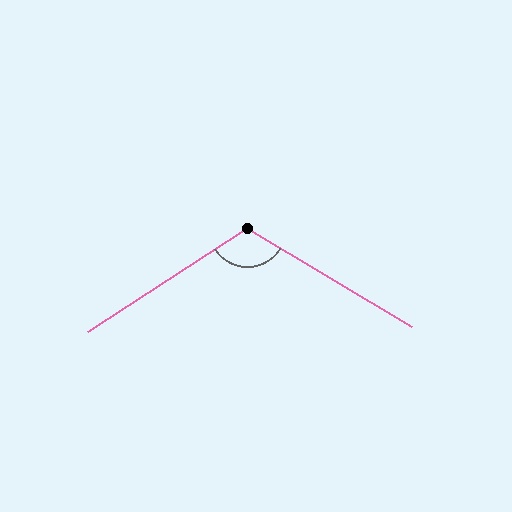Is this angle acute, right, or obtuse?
It is obtuse.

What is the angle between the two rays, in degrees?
Approximately 116 degrees.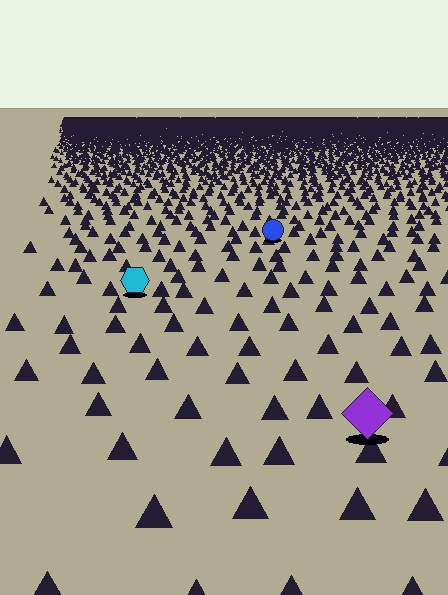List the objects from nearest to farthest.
From nearest to farthest: the purple diamond, the cyan hexagon, the blue circle.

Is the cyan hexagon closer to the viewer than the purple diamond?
No. The purple diamond is closer — you can tell from the texture gradient: the ground texture is coarser near it.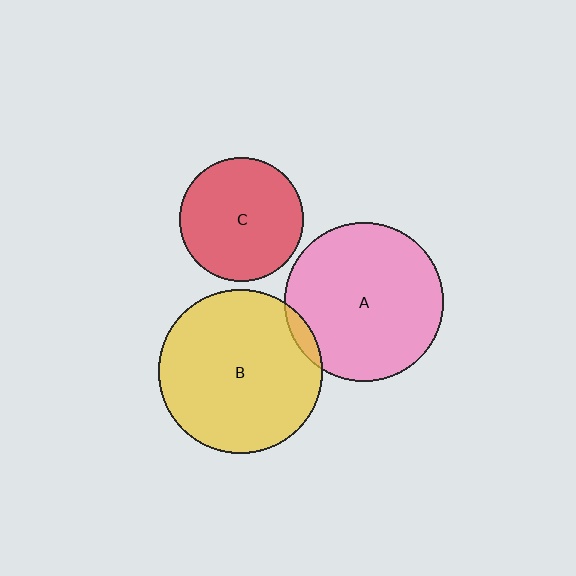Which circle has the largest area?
Circle B (yellow).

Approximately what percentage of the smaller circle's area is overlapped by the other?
Approximately 5%.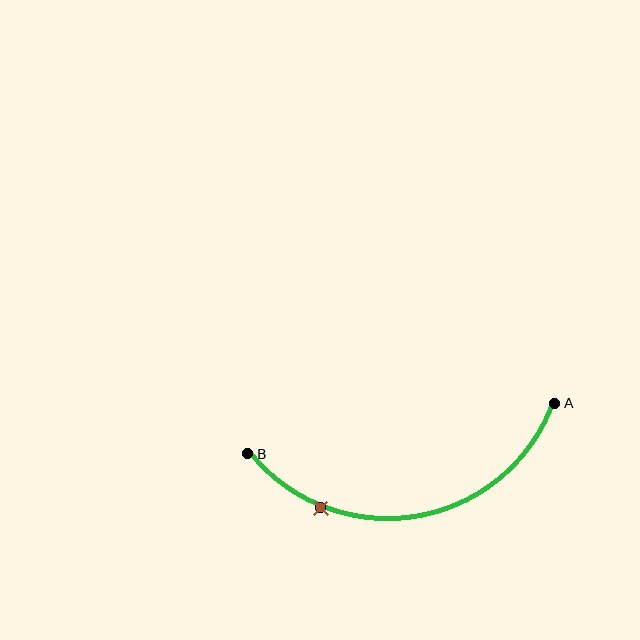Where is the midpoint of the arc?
The arc midpoint is the point on the curve farthest from the straight line joining A and B. It sits below that line.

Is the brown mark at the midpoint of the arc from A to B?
No. The brown mark lies on the arc but is closer to endpoint B. The arc midpoint would be at the point on the curve equidistant along the arc from both A and B.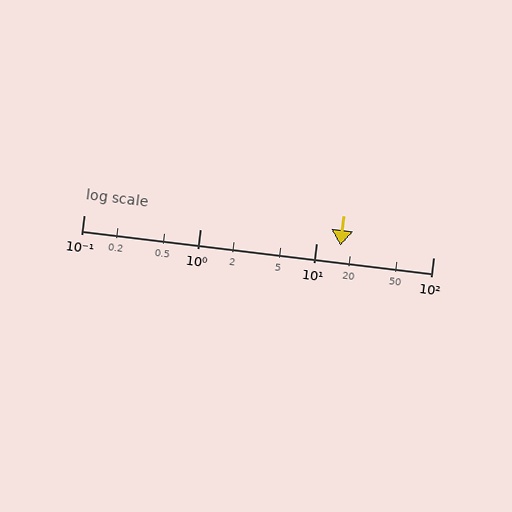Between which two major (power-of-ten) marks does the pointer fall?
The pointer is between 10 and 100.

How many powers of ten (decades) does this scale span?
The scale spans 3 decades, from 0.1 to 100.